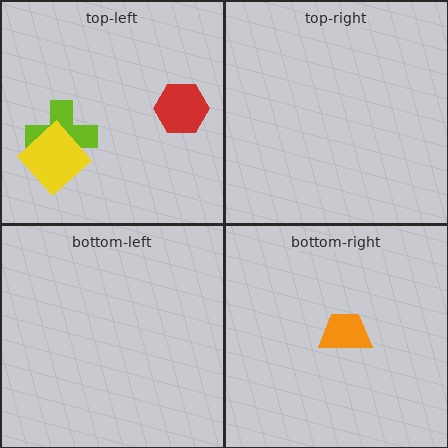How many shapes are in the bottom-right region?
1.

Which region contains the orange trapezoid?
The bottom-right region.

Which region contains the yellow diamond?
The top-left region.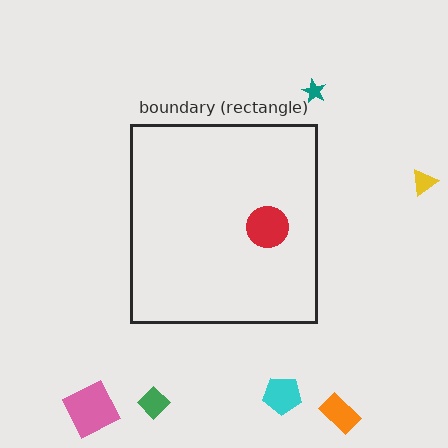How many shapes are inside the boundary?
1 inside, 6 outside.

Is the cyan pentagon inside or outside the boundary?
Outside.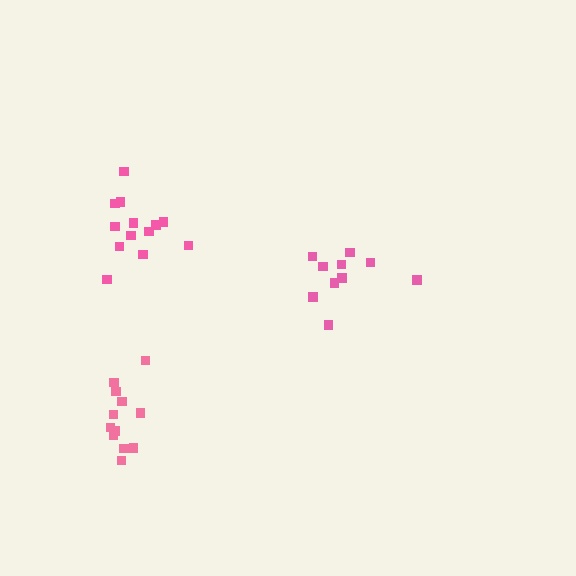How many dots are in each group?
Group 1: 10 dots, Group 2: 13 dots, Group 3: 12 dots (35 total).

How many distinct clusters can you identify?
There are 3 distinct clusters.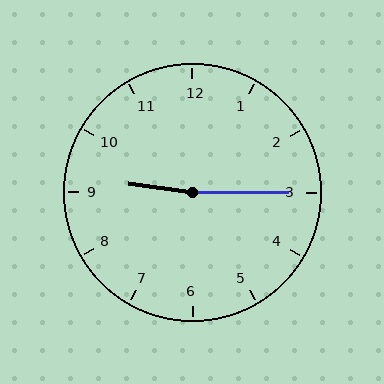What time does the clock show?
9:15.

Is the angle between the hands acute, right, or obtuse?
It is obtuse.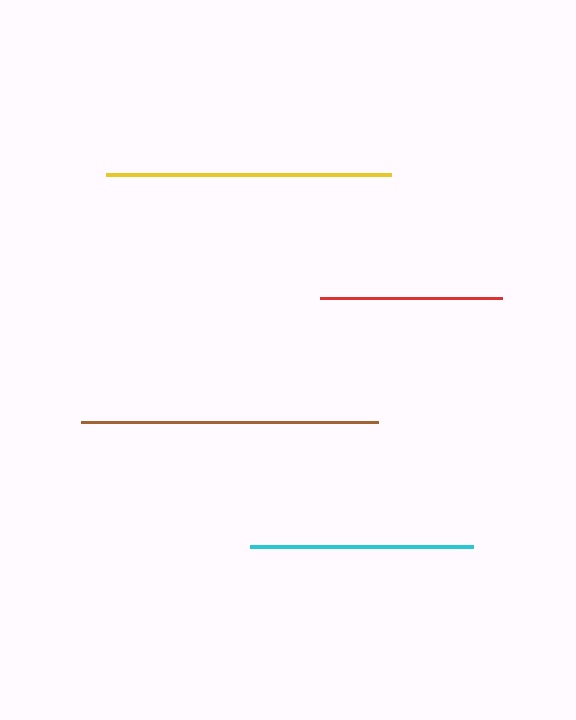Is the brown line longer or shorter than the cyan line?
The brown line is longer than the cyan line.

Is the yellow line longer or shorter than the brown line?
The brown line is longer than the yellow line.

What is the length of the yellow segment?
The yellow segment is approximately 285 pixels long.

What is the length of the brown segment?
The brown segment is approximately 296 pixels long.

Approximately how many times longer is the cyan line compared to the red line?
The cyan line is approximately 1.2 times the length of the red line.